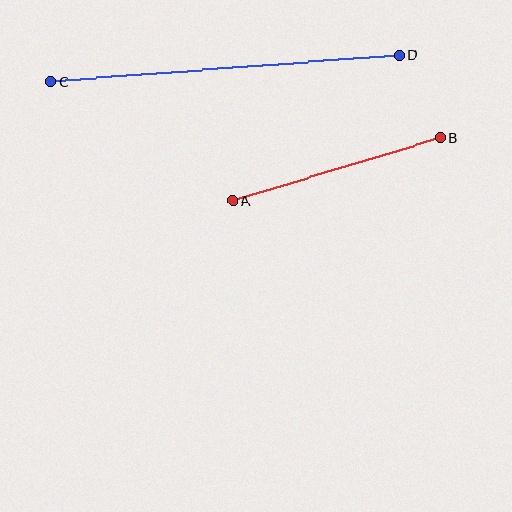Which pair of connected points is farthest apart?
Points C and D are farthest apart.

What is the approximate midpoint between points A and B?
The midpoint is at approximately (336, 170) pixels.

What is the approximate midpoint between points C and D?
The midpoint is at approximately (225, 68) pixels.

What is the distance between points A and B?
The distance is approximately 217 pixels.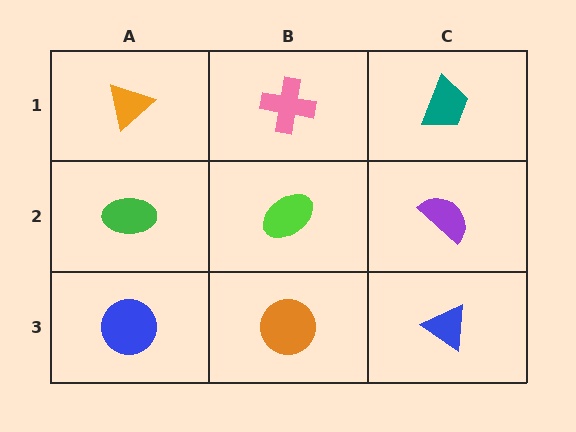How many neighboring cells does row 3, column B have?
3.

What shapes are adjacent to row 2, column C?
A teal trapezoid (row 1, column C), a blue triangle (row 3, column C), a lime ellipse (row 2, column B).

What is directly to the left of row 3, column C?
An orange circle.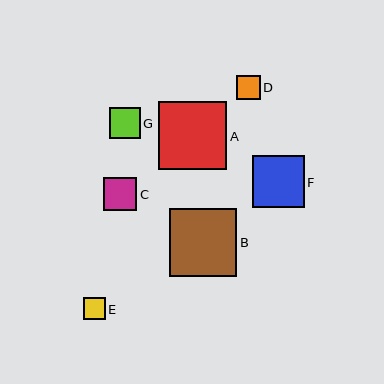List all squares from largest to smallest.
From largest to smallest: A, B, F, C, G, D, E.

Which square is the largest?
Square A is the largest with a size of approximately 68 pixels.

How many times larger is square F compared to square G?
Square F is approximately 1.7 times the size of square G.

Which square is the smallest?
Square E is the smallest with a size of approximately 22 pixels.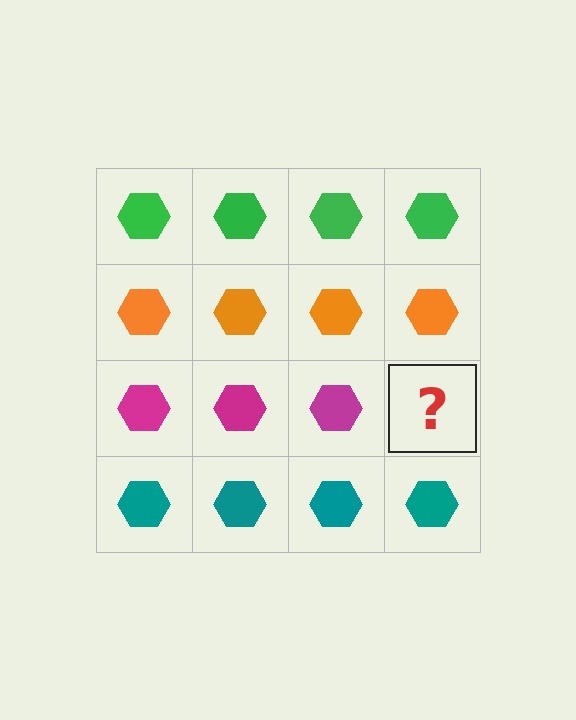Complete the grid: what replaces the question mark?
The question mark should be replaced with a magenta hexagon.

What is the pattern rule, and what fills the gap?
The rule is that each row has a consistent color. The gap should be filled with a magenta hexagon.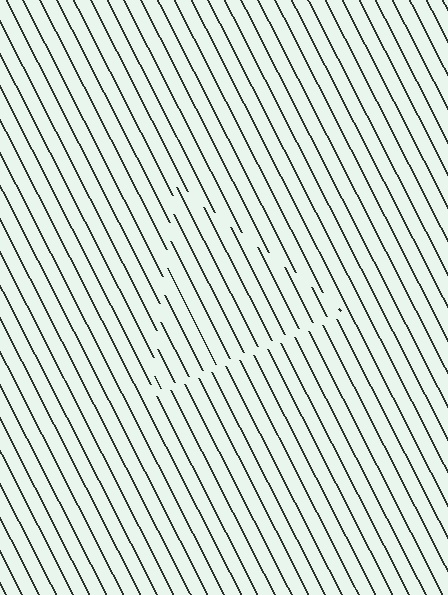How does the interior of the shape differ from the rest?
The interior of the shape contains the same grating, shifted by half a period — the contour is defined by the phase discontinuity where line-ends from the inner and outer gratings abut.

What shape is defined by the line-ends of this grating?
An illusory triangle. The interior of the shape contains the same grating, shifted by half a period — the contour is defined by the phase discontinuity where line-ends from the inner and outer gratings abut.